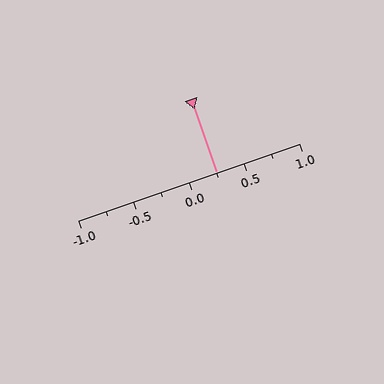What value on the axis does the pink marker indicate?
The marker indicates approximately 0.25.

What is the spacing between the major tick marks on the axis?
The major ticks are spaced 0.5 apart.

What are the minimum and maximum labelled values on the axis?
The axis runs from -1.0 to 1.0.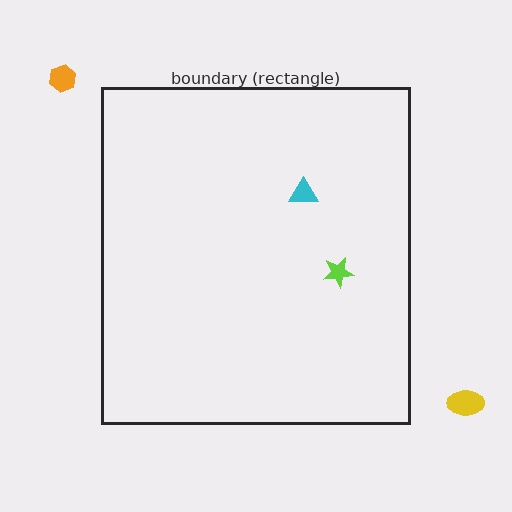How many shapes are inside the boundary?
2 inside, 2 outside.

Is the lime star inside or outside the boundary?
Inside.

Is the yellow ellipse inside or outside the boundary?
Outside.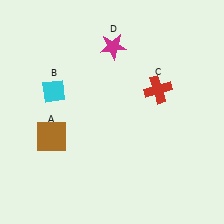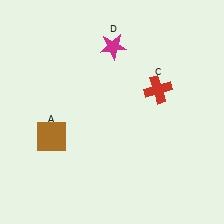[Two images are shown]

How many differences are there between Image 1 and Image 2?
There is 1 difference between the two images.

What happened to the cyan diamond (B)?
The cyan diamond (B) was removed in Image 2. It was in the top-left area of Image 1.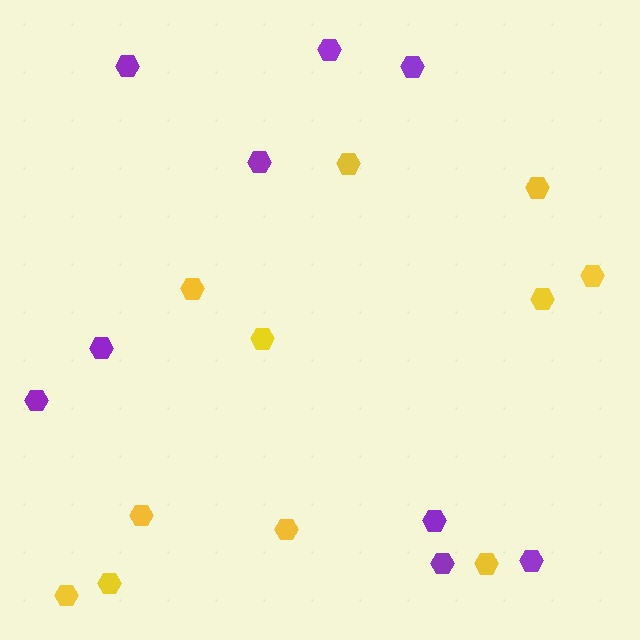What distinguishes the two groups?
There are 2 groups: one group of purple hexagons (9) and one group of yellow hexagons (11).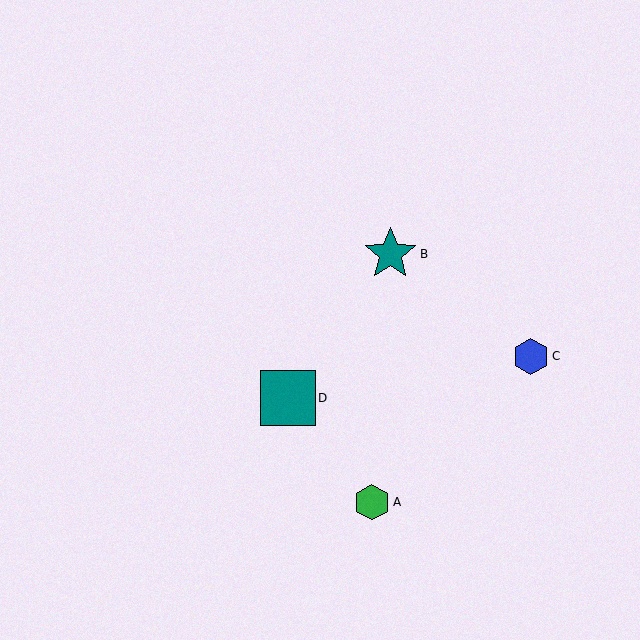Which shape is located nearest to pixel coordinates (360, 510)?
The green hexagon (labeled A) at (372, 502) is nearest to that location.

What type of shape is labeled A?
Shape A is a green hexagon.